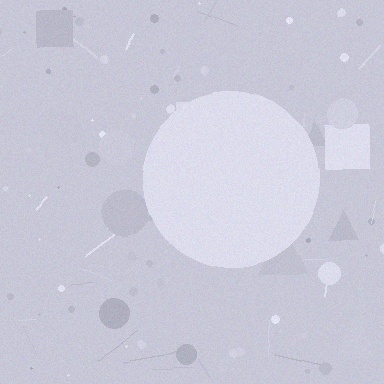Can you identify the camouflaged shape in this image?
The camouflaged shape is a circle.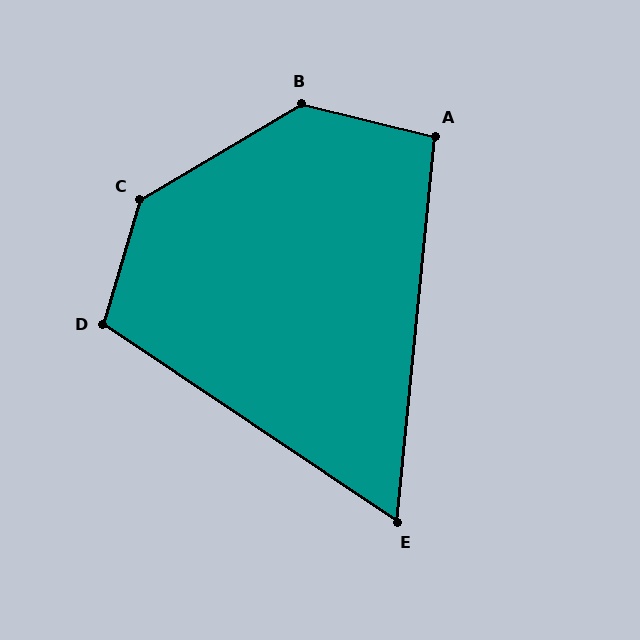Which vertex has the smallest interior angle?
E, at approximately 62 degrees.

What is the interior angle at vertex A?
Approximately 98 degrees (obtuse).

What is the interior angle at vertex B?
Approximately 136 degrees (obtuse).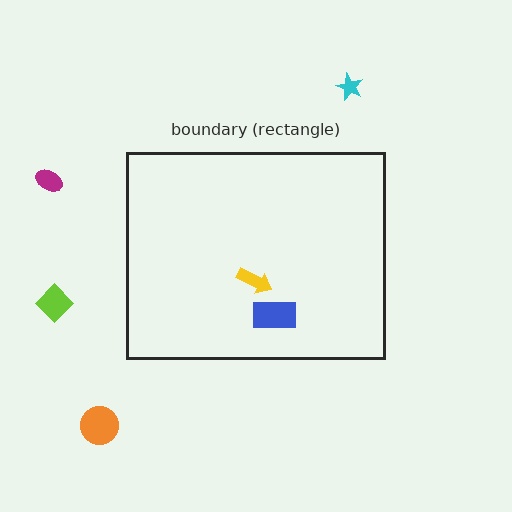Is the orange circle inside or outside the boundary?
Outside.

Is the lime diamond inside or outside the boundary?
Outside.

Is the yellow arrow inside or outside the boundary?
Inside.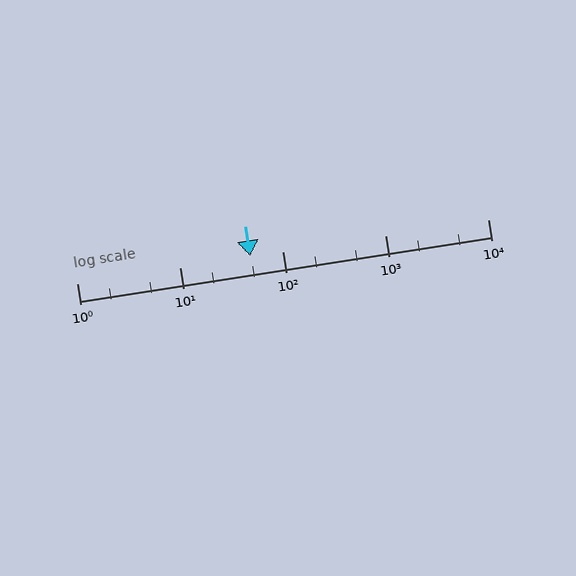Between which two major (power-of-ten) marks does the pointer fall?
The pointer is between 10 and 100.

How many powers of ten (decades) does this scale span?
The scale spans 4 decades, from 1 to 10000.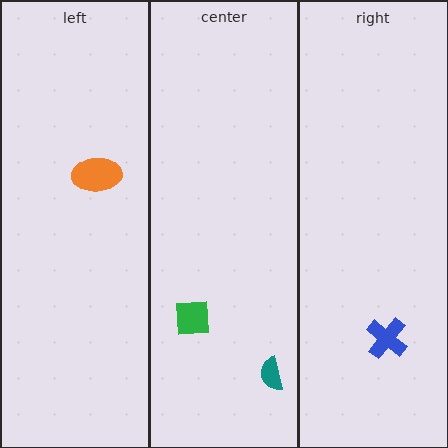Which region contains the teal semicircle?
The center region.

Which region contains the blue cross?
The right region.